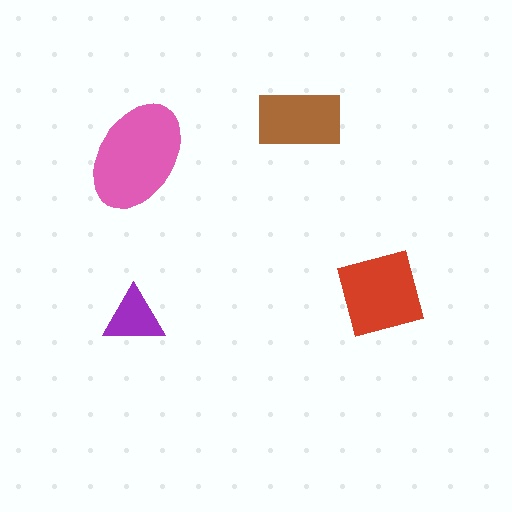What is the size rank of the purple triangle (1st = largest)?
4th.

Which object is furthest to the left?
The purple triangle is leftmost.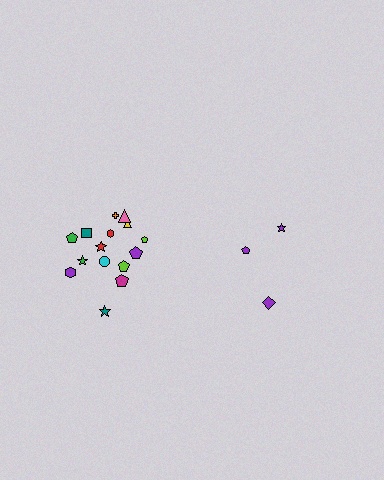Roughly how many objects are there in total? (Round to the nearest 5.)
Roughly 20 objects in total.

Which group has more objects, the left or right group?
The left group.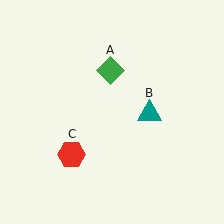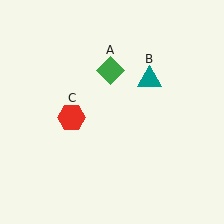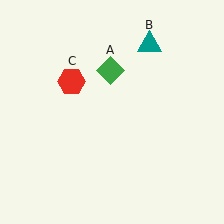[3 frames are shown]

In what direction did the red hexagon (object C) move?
The red hexagon (object C) moved up.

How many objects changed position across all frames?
2 objects changed position: teal triangle (object B), red hexagon (object C).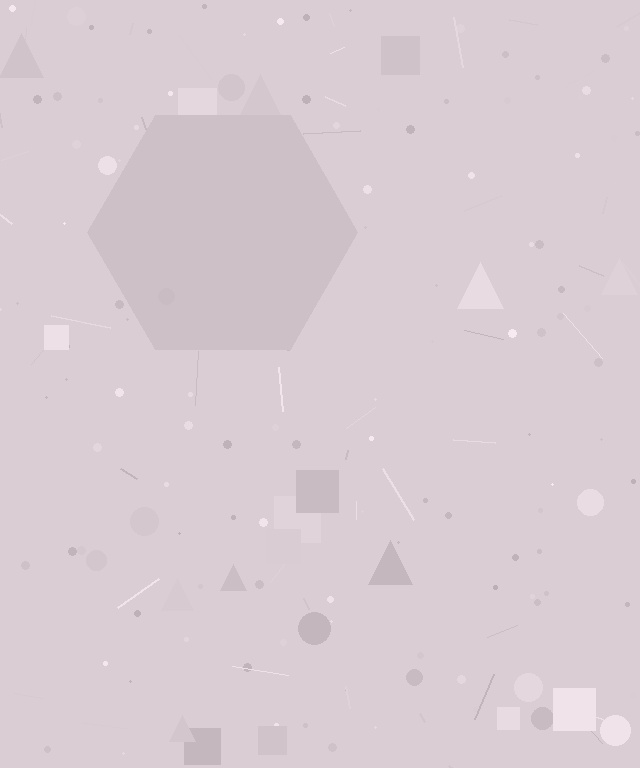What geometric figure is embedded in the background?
A hexagon is embedded in the background.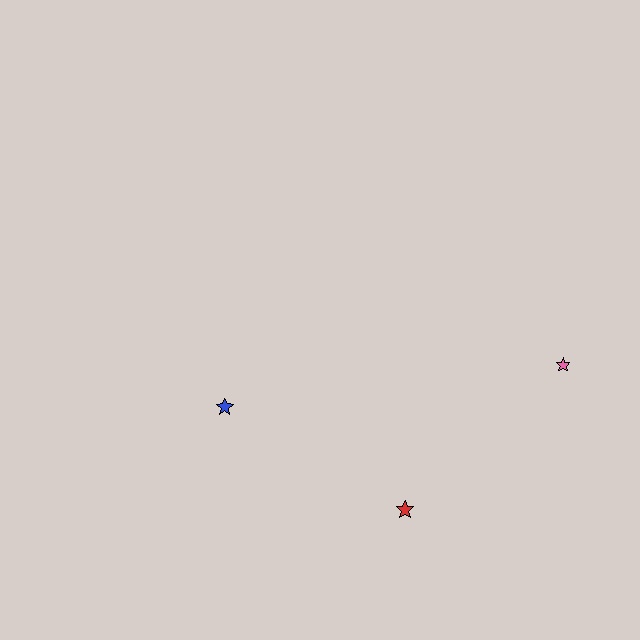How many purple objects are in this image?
There are no purple objects.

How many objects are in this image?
There are 3 objects.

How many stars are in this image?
There are 3 stars.